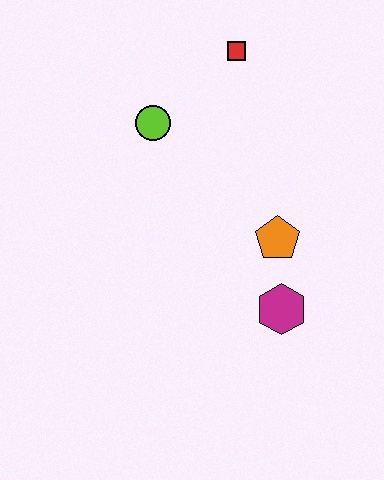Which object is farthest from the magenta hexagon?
The red square is farthest from the magenta hexagon.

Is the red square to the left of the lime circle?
No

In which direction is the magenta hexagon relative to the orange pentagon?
The magenta hexagon is below the orange pentagon.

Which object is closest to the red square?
The lime circle is closest to the red square.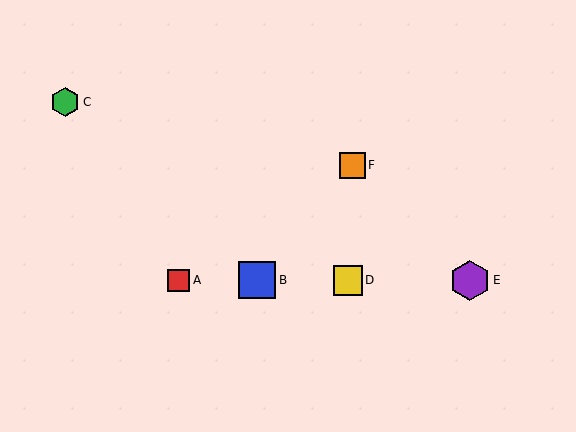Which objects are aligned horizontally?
Objects A, B, D, E are aligned horizontally.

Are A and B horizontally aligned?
Yes, both are at y≈280.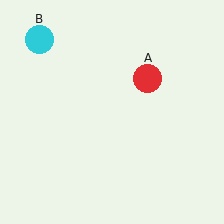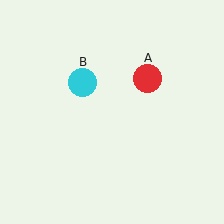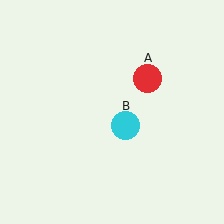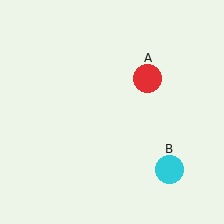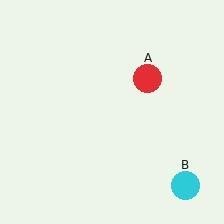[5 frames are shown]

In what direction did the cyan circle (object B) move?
The cyan circle (object B) moved down and to the right.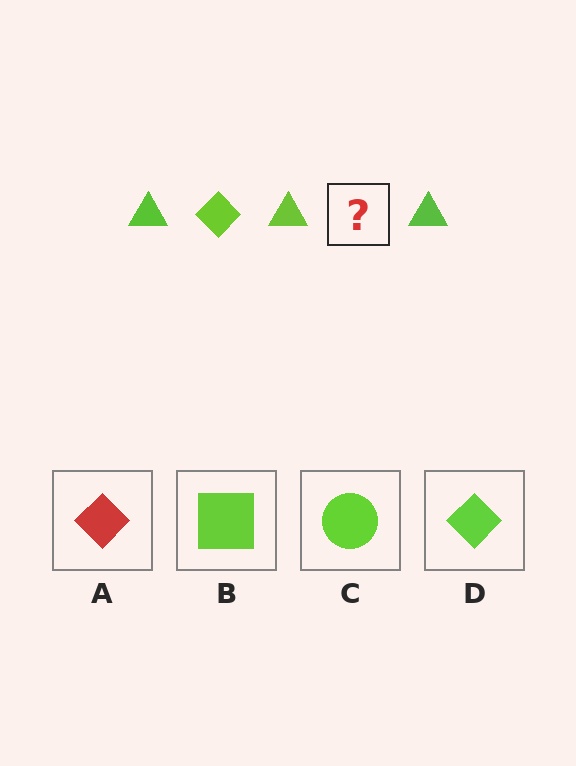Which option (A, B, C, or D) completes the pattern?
D.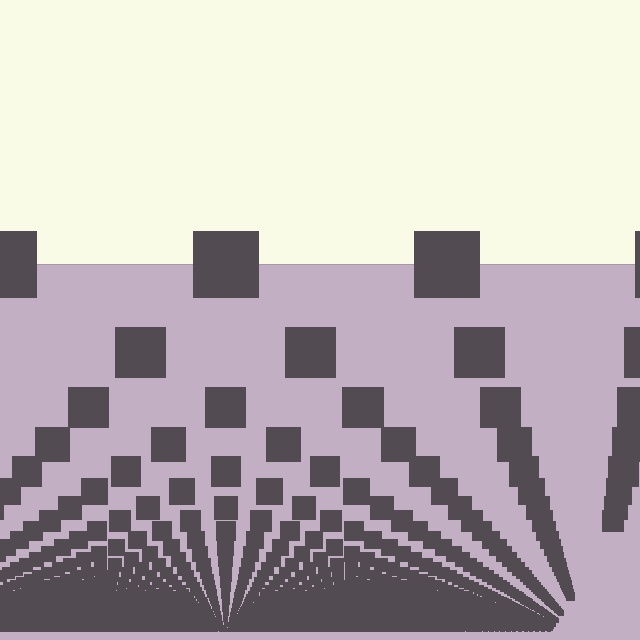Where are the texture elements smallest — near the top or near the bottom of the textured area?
Near the bottom.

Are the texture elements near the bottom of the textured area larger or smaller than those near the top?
Smaller. The gradient is inverted — elements near the bottom are smaller and denser.